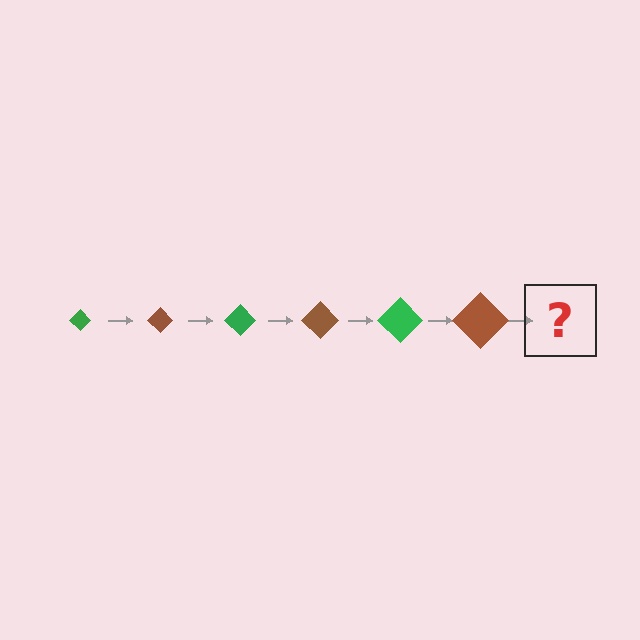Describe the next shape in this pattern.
It should be a green diamond, larger than the previous one.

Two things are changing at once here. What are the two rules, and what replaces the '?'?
The two rules are that the diamond grows larger each step and the color cycles through green and brown. The '?' should be a green diamond, larger than the previous one.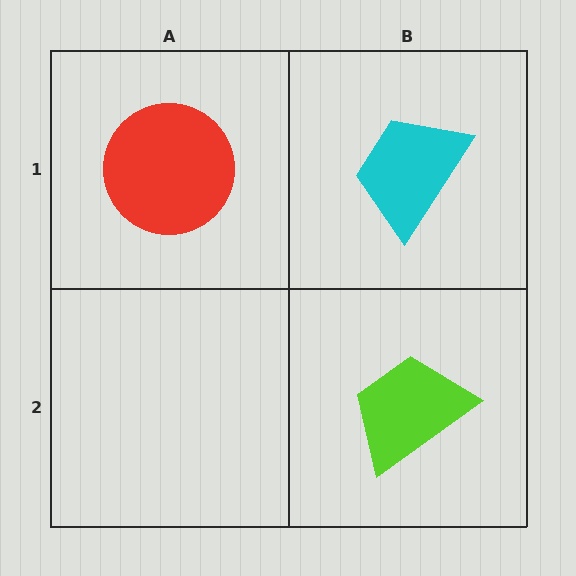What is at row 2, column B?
A lime trapezoid.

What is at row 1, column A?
A red circle.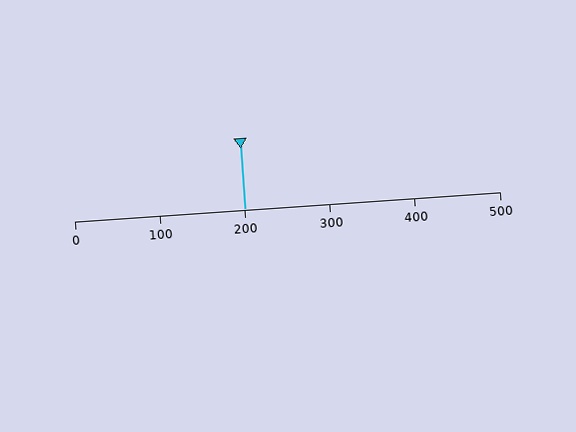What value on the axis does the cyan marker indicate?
The marker indicates approximately 200.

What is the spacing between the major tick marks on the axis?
The major ticks are spaced 100 apart.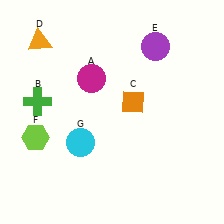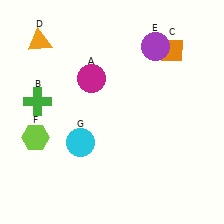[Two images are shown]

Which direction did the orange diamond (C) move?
The orange diamond (C) moved up.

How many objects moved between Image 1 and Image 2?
1 object moved between the two images.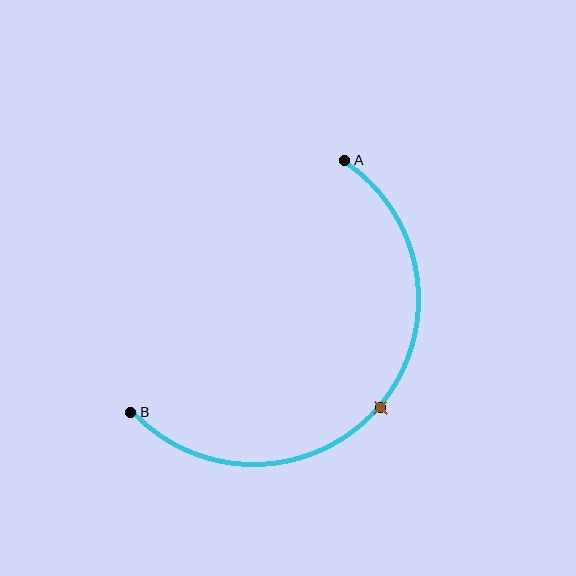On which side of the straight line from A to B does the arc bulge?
The arc bulges below and to the right of the straight line connecting A and B.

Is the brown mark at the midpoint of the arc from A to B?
Yes. The brown mark lies on the arc at equal arc-length from both A and B — it is the arc midpoint.